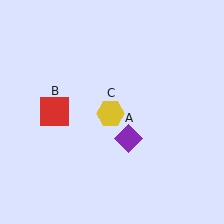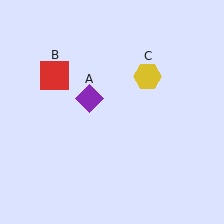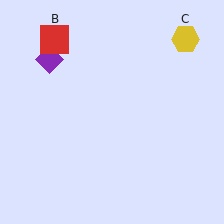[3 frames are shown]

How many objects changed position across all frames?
3 objects changed position: purple diamond (object A), red square (object B), yellow hexagon (object C).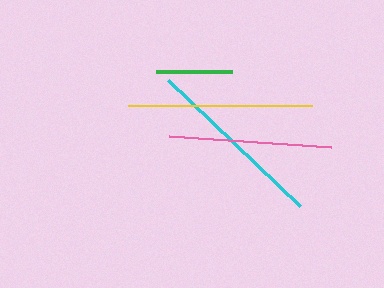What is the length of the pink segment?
The pink segment is approximately 162 pixels long.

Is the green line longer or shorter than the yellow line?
The yellow line is longer than the green line.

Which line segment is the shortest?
The green line is the shortest at approximately 76 pixels.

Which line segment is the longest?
The yellow line is the longest at approximately 184 pixels.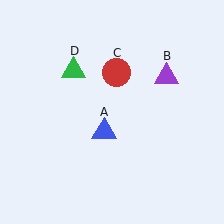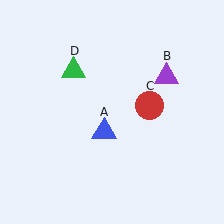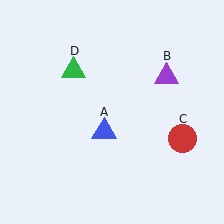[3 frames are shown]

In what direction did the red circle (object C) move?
The red circle (object C) moved down and to the right.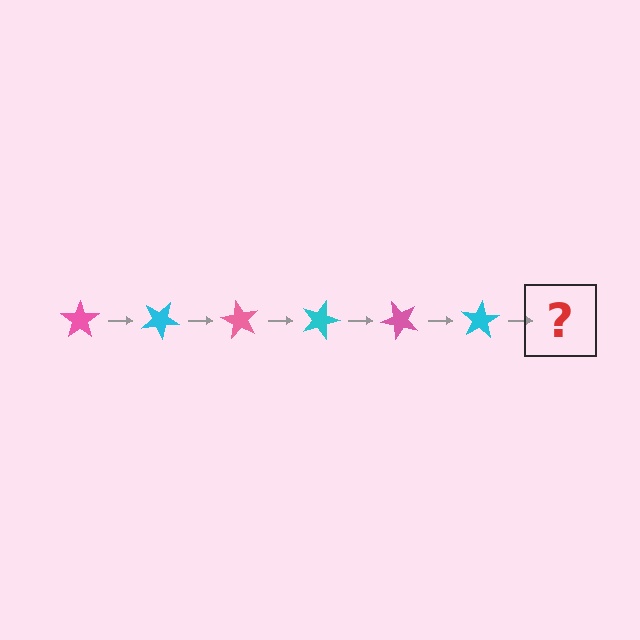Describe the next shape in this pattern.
It should be a pink star, rotated 180 degrees from the start.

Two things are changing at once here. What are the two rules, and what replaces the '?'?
The two rules are that it rotates 30 degrees each step and the color cycles through pink and cyan. The '?' should be a pink star, rotated 180 degrees from the start.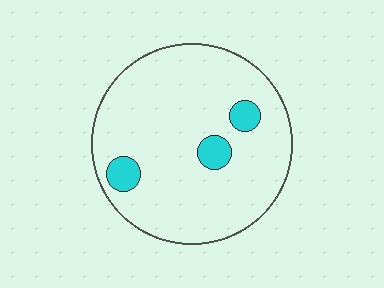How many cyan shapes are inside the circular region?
3.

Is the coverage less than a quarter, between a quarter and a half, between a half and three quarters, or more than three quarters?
Less than a quarter.